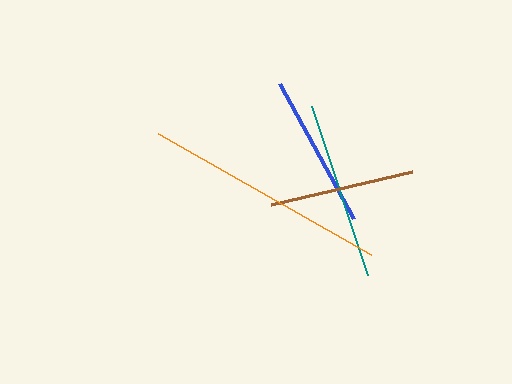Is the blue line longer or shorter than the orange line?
The orange line is longer than the blue line.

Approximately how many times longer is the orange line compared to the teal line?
The orange line is approximately 1.4 times the length of the teal line.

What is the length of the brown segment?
The brown segment is approximately 145 pixels long.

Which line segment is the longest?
The orange line is the longest at approximately 245 pixels.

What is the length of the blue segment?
The blue segment is approximately 153 pixels long.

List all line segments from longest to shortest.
From longest to shortest: orange, teal, blue, brown.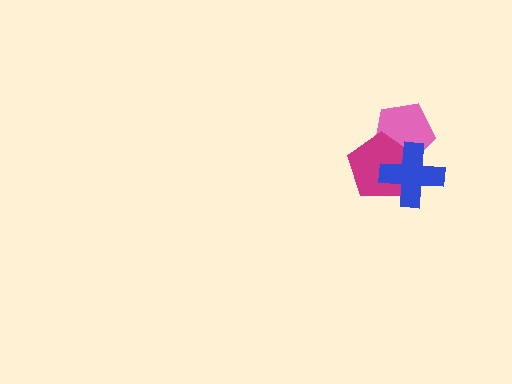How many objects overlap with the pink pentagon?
2 objects overlap with the pink pentagon.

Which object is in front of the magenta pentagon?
The blue cross is in front of the magenta pentagon.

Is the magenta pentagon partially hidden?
Yes, it is partially covered by another shape.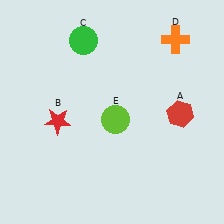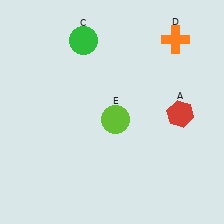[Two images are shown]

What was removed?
The red star (B) was removed in Image 2.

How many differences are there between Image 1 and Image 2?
There is 1 difference between the two images.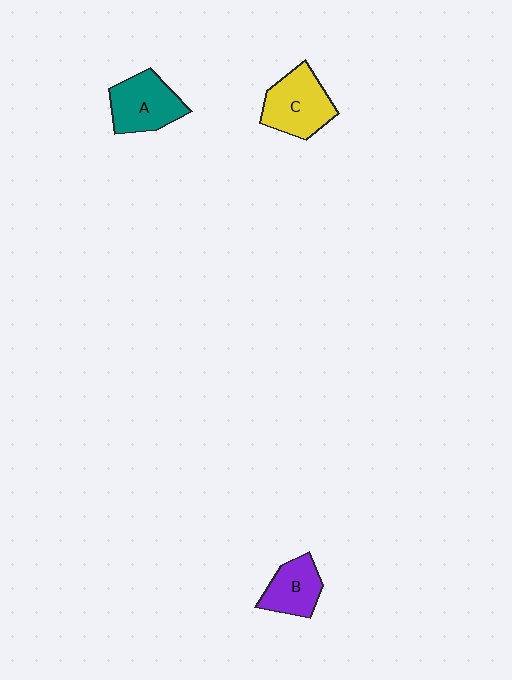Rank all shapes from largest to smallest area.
From largest to smallest: C (yellow), A (teal), B (purple).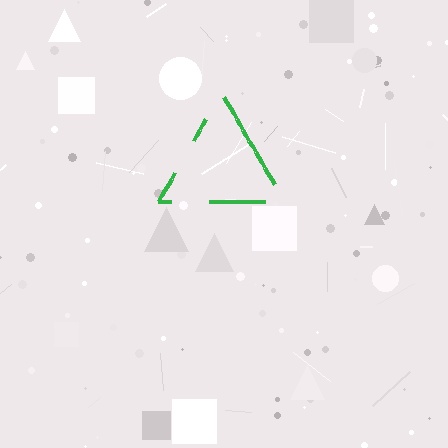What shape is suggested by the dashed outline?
The dashed outline suggests a triangle.